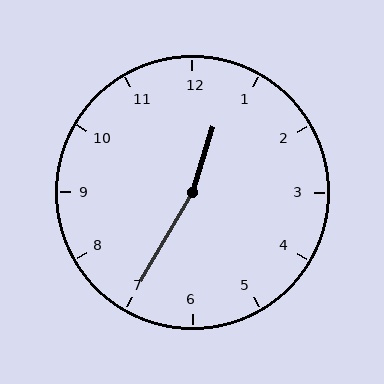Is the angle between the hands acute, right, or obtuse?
It is obtuse.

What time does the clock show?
12:35.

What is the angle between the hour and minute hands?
Approximately 168 degrees.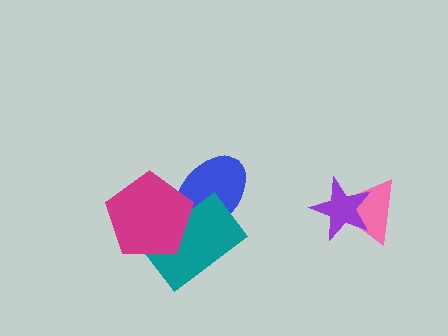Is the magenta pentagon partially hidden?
No, no other shape covers it.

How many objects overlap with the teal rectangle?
2 objects overlap with the teal rectangle.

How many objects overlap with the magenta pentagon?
2 objects overlap with the magenta pentagon.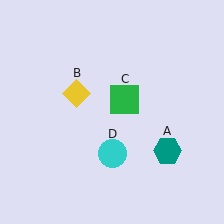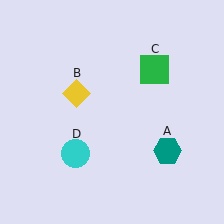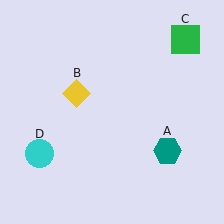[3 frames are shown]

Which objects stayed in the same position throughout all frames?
Teal hexagon (object A) and yellow diamond (object B) remained stationary.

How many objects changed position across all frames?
2 objects changed position: green square (object C), cyan circle (object D).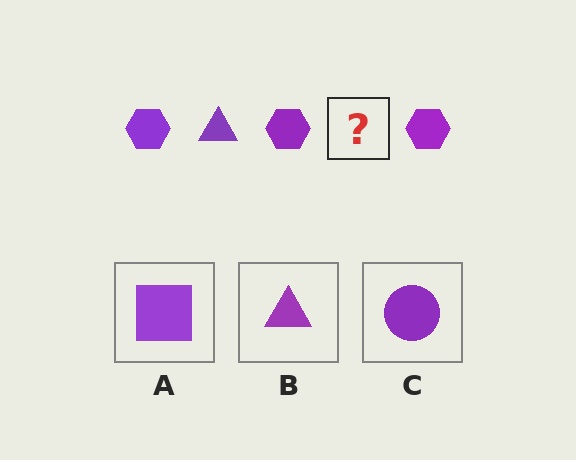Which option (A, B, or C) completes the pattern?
B.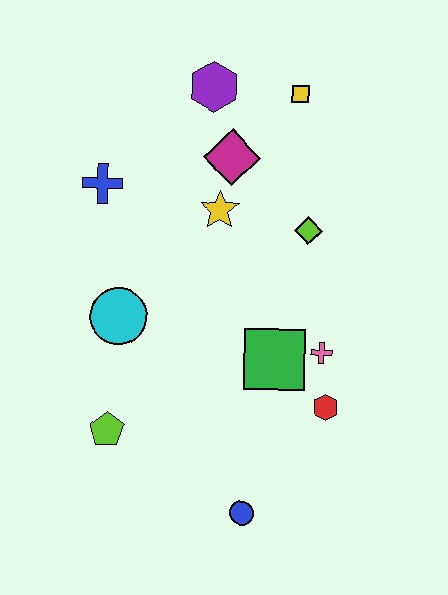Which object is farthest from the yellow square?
The blue circle is farthest from the yellow square.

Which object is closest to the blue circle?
The red hexagon is closest to the blue circle.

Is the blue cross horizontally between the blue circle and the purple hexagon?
No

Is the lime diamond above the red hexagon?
Yes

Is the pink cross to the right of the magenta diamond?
Yes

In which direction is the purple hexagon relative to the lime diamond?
The purple hexagon is above the lime diamond.